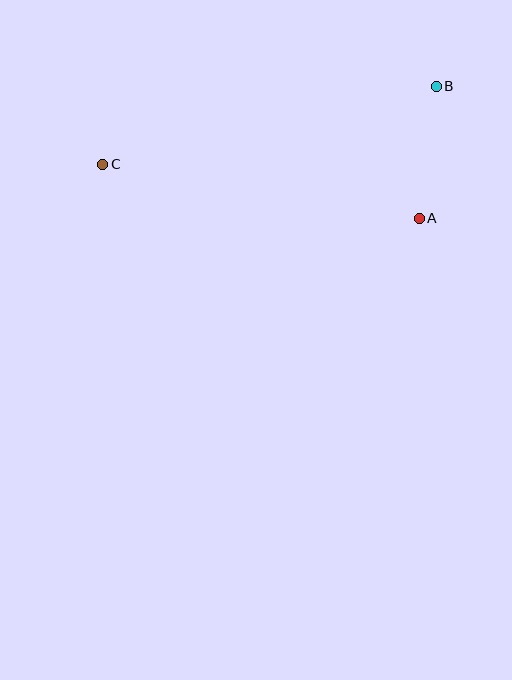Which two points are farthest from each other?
Points B and C are farthest from each other.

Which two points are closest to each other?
Points A and B are closest to each other.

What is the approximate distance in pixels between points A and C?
The distance between A and C is approximately 321 pixels.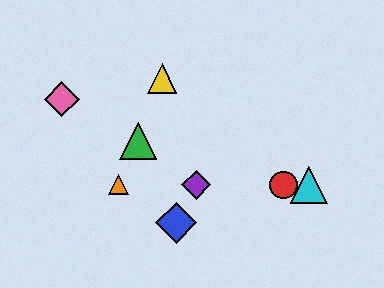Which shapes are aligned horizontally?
The red circle, the purple diamond, the orange triangle, the cyan triangle are aligned horizontally.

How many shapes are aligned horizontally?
4 shapes (the red circle, the purple diamond, the orange triangle, the cyan triangle) are aligned horizontally.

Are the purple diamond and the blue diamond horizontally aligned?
No, the purple diamond is at y≈185 and the blue diamond is at y≈223.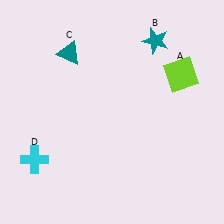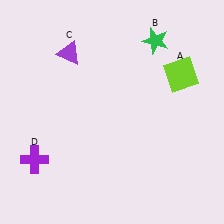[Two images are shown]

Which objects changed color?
B changed from teal to green. C changed from teal to purple. D changed from cyan to purple.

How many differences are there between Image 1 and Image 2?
There are 3 differences between the two images.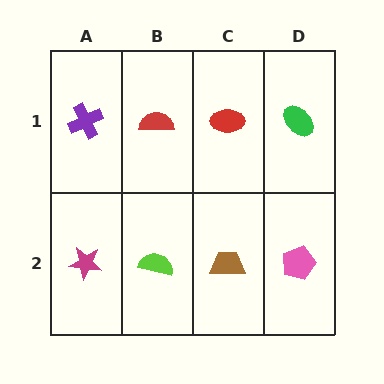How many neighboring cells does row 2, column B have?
3.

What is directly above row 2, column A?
A purple cross.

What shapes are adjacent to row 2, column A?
A purple cross (row 1, column A), a lime semicircle (row 2, column B).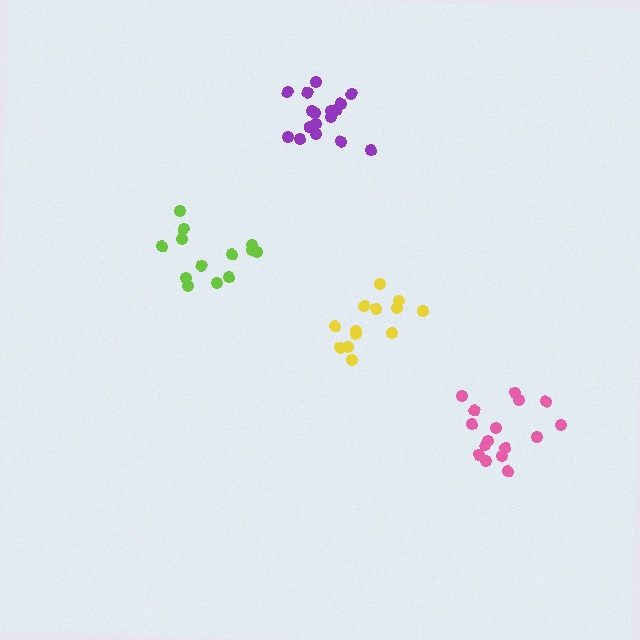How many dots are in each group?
Group 1: 17 dots, Group 2: 13 dots, Group 3: 16 dots, Group 4: 13 dots (59 total).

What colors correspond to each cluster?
The clusters are colored: purple, lime, pink, yellow.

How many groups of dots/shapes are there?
There are 4 groups.